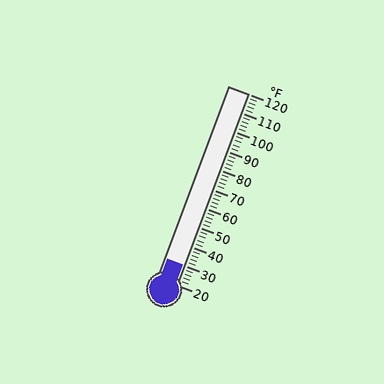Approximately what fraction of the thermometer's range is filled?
The thermometer is filled to approximately 10% of its range.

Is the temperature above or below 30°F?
The temperature is at 30°F.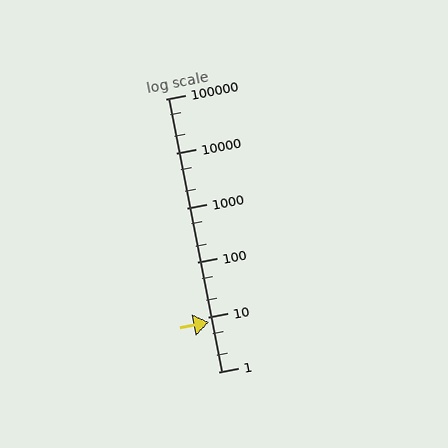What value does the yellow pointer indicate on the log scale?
The pointer indicates approximately 8.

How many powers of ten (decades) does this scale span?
The scale spans 5 decades, from 1 to 100000.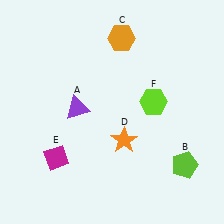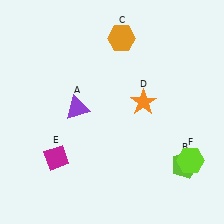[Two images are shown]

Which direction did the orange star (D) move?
The orange star (D) moved up.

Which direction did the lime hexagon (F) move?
The lime hexagon (F) moved down.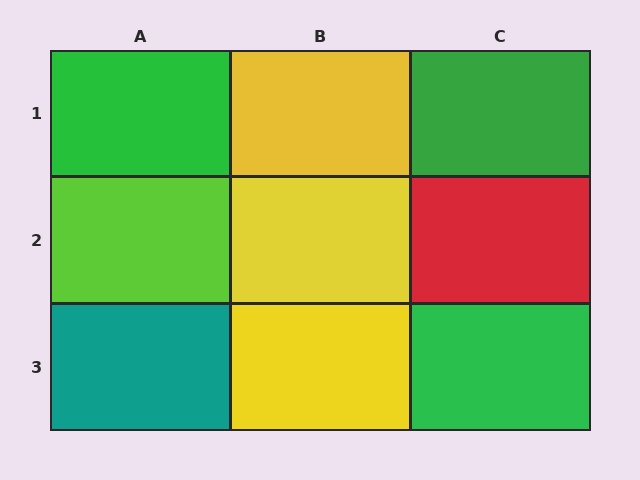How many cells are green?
3 cells are green.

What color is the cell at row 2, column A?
Lime.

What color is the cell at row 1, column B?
Yellow.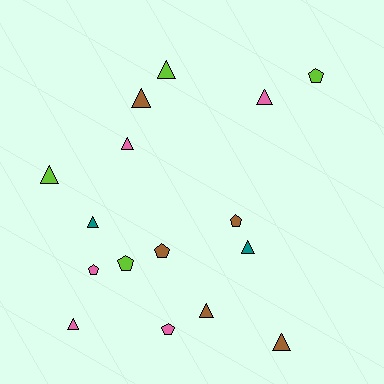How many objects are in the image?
There are 16 objects.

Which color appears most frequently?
Brown, with 5 objects.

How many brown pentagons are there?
There are 2 brown pentagons.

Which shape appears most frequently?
Triangle, with 10 objects.